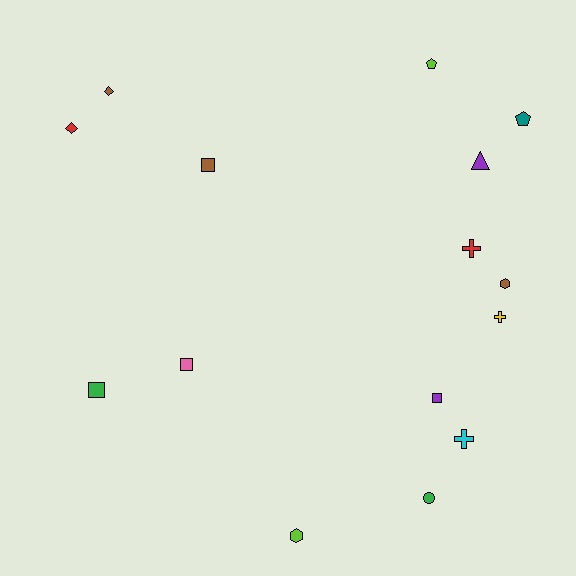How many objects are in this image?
There are 15 objects.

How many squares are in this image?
There are 4 squares.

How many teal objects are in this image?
There is 1 teal object.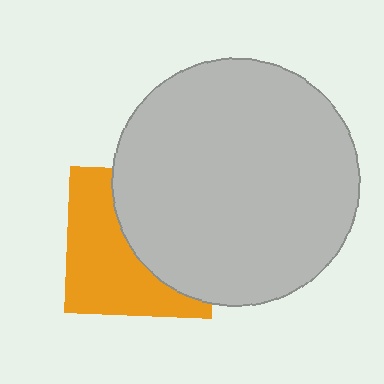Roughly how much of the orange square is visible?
About half of it is visible (roughly 50%).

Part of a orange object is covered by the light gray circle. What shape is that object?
It is a square.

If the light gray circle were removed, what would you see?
You would see the complete orange square.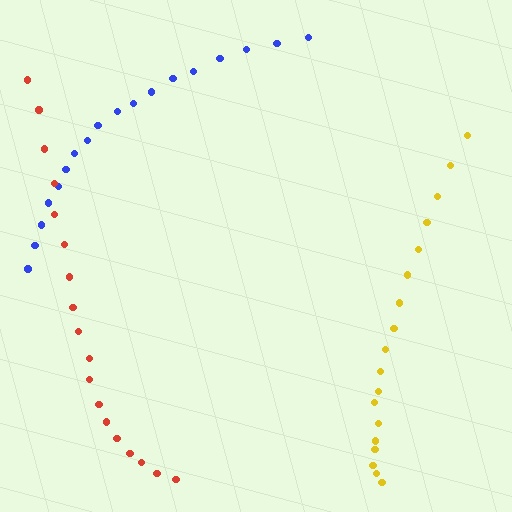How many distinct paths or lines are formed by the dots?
There are 3 distinct paths.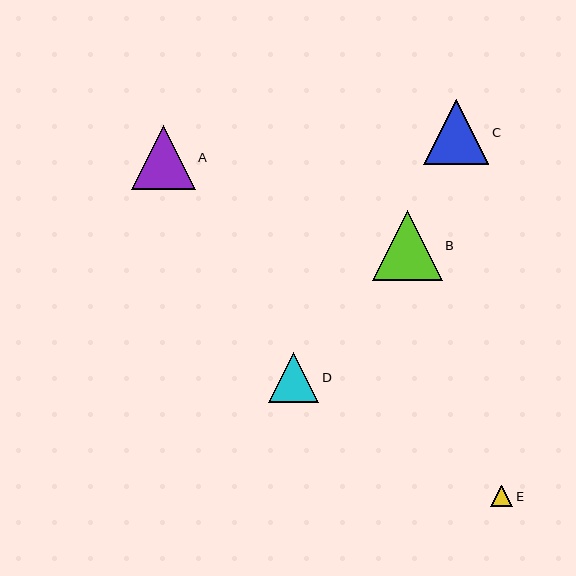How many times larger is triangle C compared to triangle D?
Triangle C is approximately 1.3 times the size of triangle D.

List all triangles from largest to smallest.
From largest to smallest: B, C, A, D, E.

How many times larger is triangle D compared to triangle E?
Triangle D is approximately 2.3 times the size of triangle E.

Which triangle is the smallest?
Triangle E is the smallest with a size of approximately 22 pixels.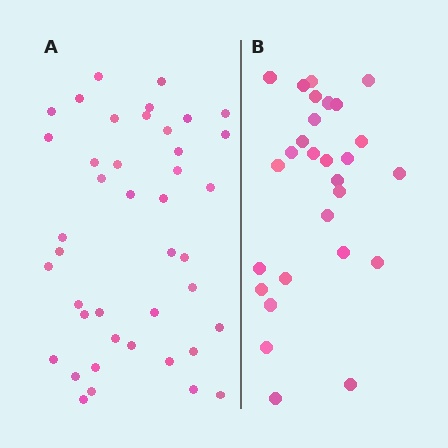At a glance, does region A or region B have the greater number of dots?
Region A (the left region) has more dots.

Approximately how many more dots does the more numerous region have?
Region A has approximately 15 more dots than region B.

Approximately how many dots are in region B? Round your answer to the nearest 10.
About 30 dots. (The exact count is 28, which rounds to 30.)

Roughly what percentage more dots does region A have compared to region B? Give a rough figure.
About 50% more.